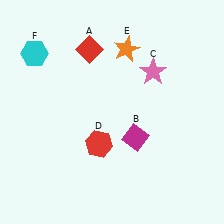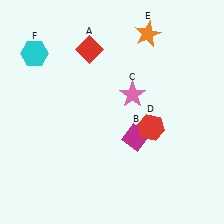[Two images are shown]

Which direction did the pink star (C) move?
The pink star (C) moved down.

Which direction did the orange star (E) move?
The orange star (E) moved right.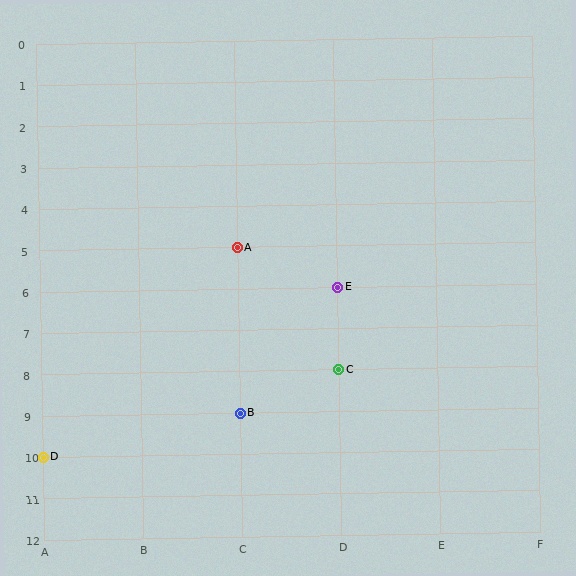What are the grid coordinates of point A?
Point A is at grid coordinates (C, 5).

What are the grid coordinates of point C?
Point C is at grid coordinates (D, 8).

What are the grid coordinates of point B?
Point B is at grid coordinates (C, 9).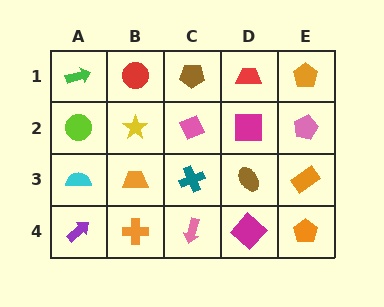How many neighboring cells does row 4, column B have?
3.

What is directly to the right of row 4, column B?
A pink arrow.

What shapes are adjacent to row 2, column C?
A brown pentagon (row 1, column C), a teal cross (row 3, column C), a yellow star (row 2, column B), a magenta square (row 2, column D).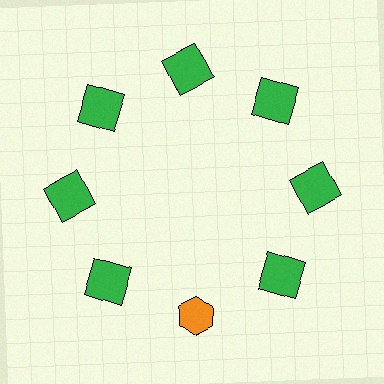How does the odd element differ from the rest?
It differs in both color (orange instead of green) and shape (hexagon instead of square).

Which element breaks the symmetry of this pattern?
The orange hexagon at roughly the 6 o'clock position breaks the symmetry. All other shapes are green squares.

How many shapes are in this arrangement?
There are 8 shapes arranged in a ring pattern.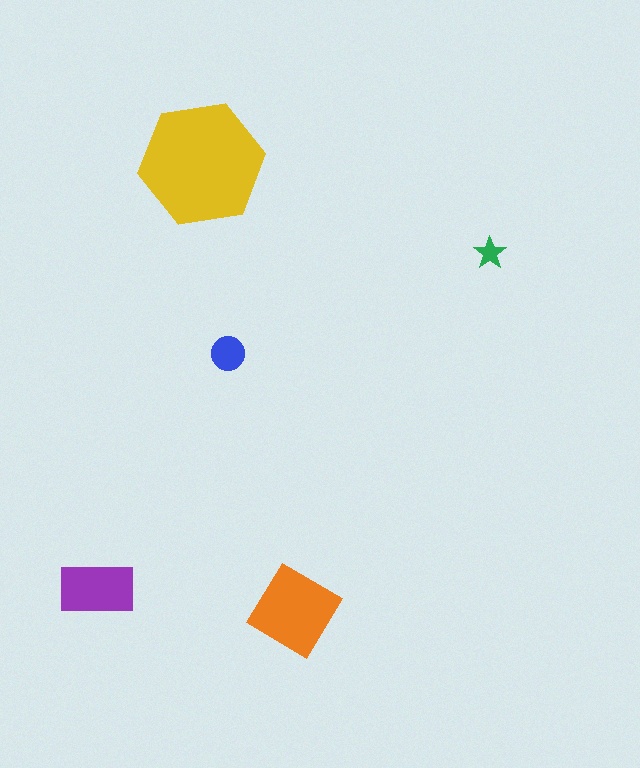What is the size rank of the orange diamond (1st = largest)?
2nd.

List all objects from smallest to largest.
The green star, the blue circle, the purple rectangle, the orange diamond, the yellow hexagon.